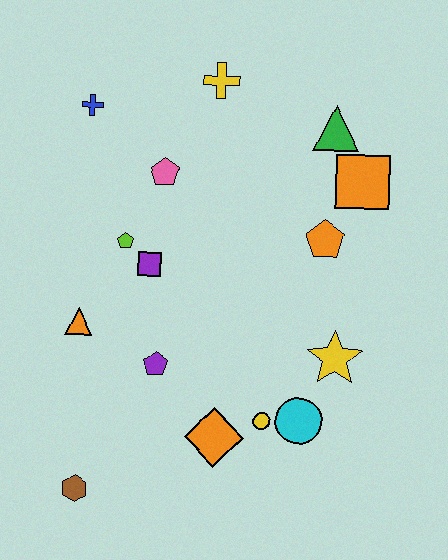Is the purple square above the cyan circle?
Yes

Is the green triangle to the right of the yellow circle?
Yes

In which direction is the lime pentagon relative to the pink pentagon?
The lime pentagon is below the pink pentagon.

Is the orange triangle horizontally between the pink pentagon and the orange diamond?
No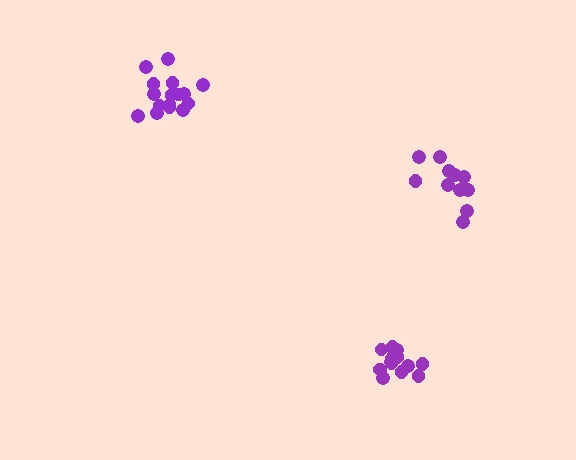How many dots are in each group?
Group 1: 16 dots, Group 2: 11 dots, Group 3: 14 dots (41 total).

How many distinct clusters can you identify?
There are 3 distinct clusters.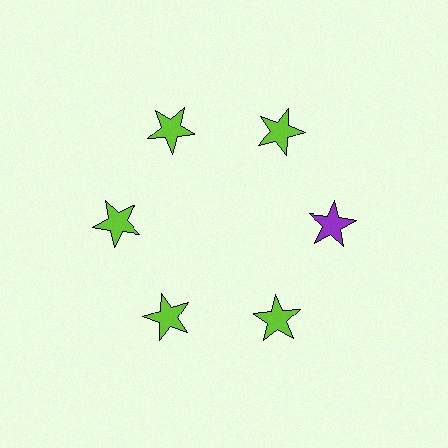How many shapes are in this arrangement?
There are 6 shapes arranged in a ring pattern.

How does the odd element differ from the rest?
It has a different color: purple instead of lime.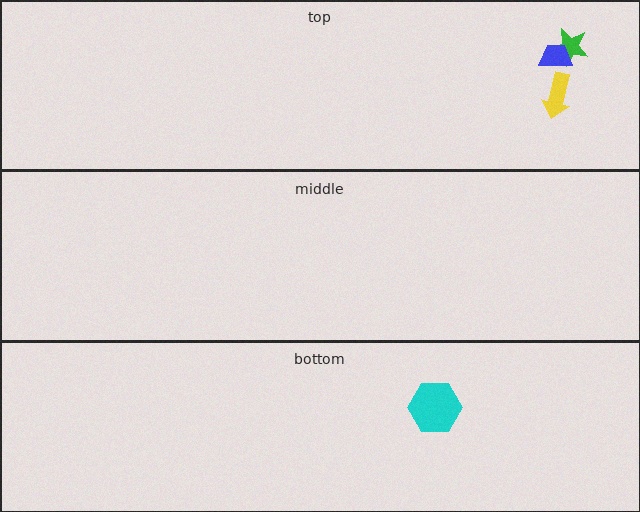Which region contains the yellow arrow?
The top region.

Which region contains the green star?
The top region.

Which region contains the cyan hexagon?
The bottom region.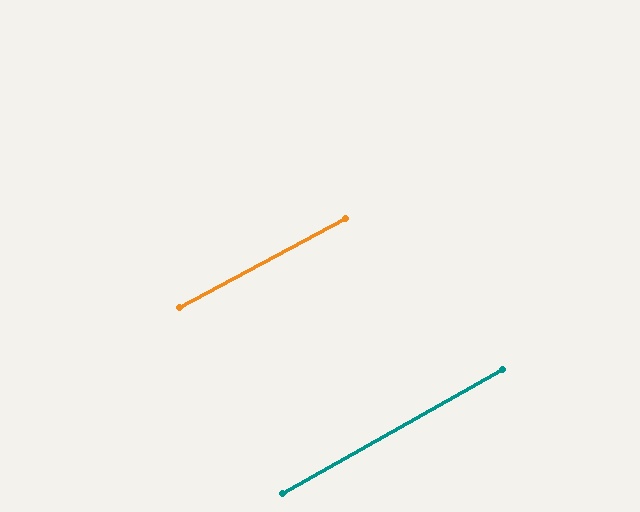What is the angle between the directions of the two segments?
Approximately 1 degree.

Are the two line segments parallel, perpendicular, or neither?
Parallel — their directions differ by only 1.1°.